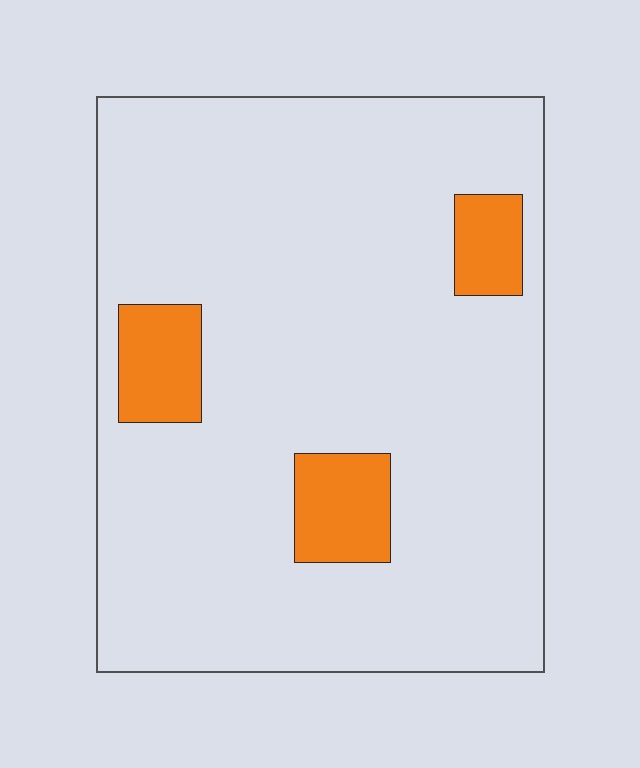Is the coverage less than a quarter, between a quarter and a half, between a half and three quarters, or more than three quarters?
Less than a quarter.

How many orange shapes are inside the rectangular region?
3.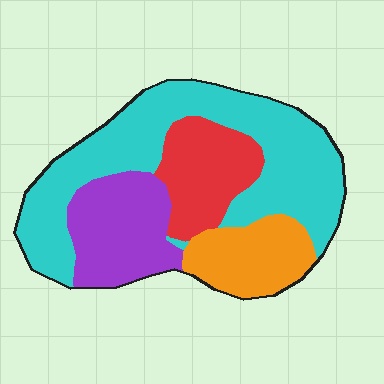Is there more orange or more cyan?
Cyan.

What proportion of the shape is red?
Red covers roughly 15% of the shape.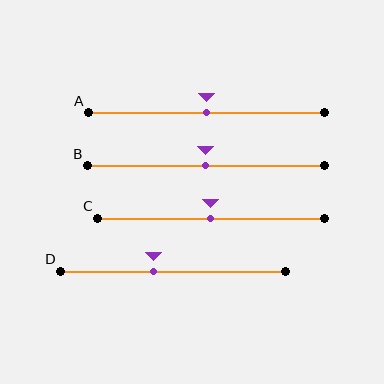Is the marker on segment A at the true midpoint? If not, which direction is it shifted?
Yes, the marker on segment A is at the true midpoint.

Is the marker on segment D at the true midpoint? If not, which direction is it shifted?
No, the marker on segment D is shifted to the left by about 8% of the segment length.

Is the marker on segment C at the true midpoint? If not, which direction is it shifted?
Yes, the marker on segment C is at the true midpoint.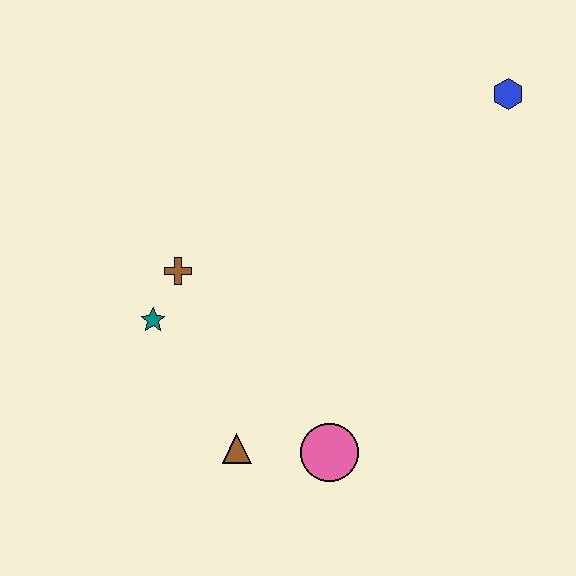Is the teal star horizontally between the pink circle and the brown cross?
No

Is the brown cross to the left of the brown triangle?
Yes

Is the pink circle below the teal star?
Yes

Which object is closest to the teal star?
The brown cross is closest to the teal star.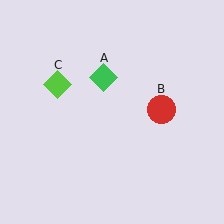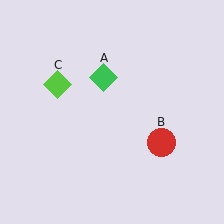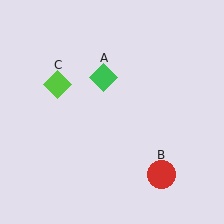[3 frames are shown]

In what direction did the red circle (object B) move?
The red circle (object B) moved down.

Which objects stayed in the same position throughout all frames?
Green diamond (object A) and lime diamond (object C) remained stationary.